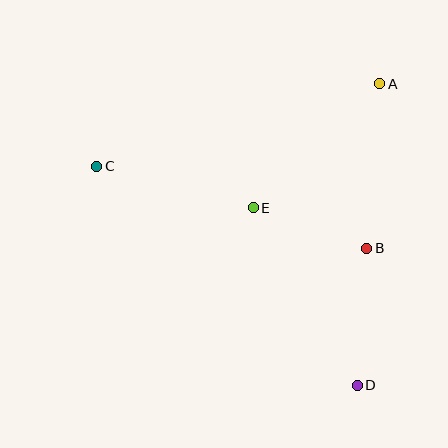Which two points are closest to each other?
Points B and E are closest to each other.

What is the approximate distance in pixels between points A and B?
The distance between A and B is approximately 165 pixels.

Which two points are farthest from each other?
Points C and D are farthest from each other.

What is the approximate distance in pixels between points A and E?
The distance between A and E is approximately 177 pixels.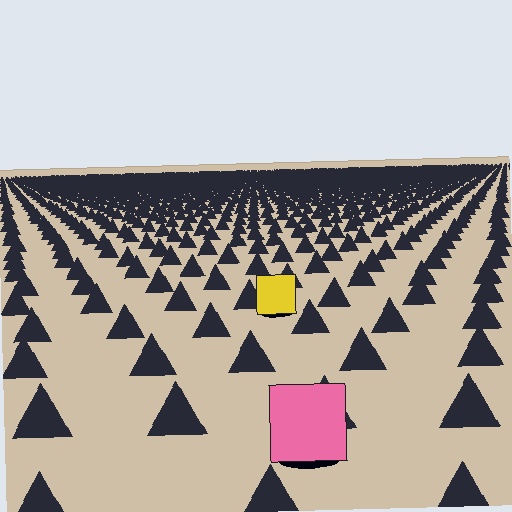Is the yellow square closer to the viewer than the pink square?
No. The pink square is closer — you can tell from the texture gradient: the ground texture is coarser near it.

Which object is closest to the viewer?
The pink square is closest. The texture marks near it are larger and more spread out.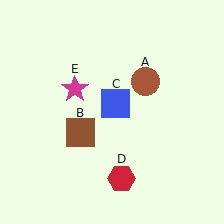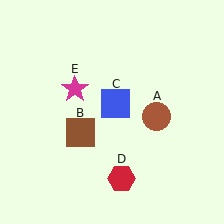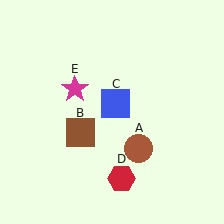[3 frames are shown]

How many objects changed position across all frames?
1 object changed position: brown circle (object A).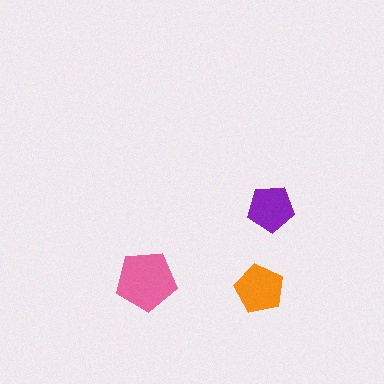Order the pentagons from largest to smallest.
the pink one, the orange one, the purple one.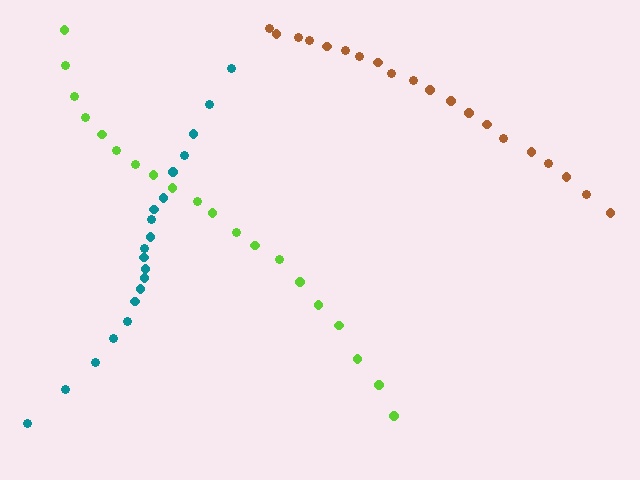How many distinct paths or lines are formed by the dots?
There are 3 distinct paths.